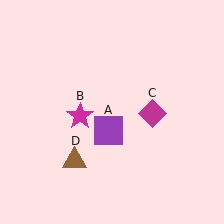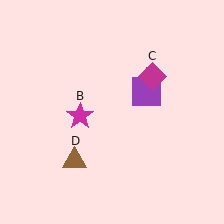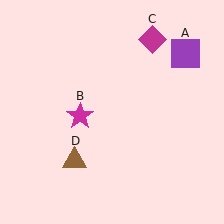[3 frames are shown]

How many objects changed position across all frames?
2 objects changed position: purple square (object A), magenta diamond (object C).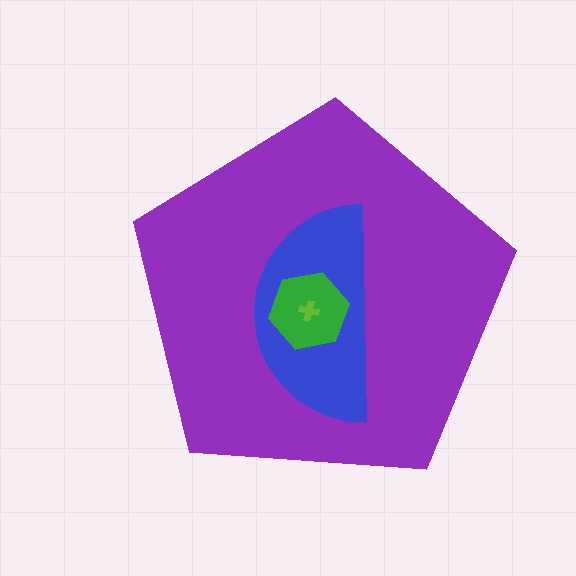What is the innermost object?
The lime cross.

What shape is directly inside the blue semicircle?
The green hexagon.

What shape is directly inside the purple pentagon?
The blue semicircle.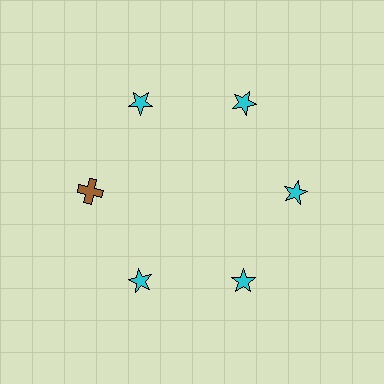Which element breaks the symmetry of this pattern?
The brown cross at roughly the 9 o'clock position breaks the symmetry. All other shapes are cyan stars.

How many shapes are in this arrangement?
There are 6 shapes arranged in a ring pattern.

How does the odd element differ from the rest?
It differs in both color (brown instead of cyan) and shape (cross instead of star).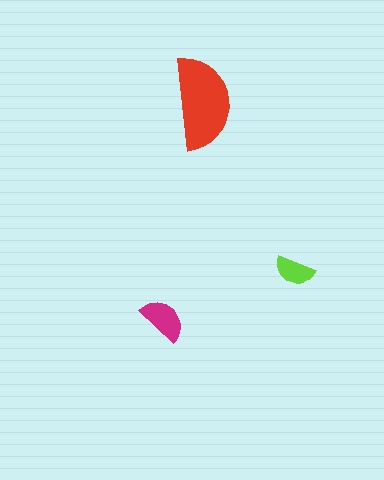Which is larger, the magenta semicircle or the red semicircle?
The red one.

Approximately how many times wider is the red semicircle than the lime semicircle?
About 2.5 times wider.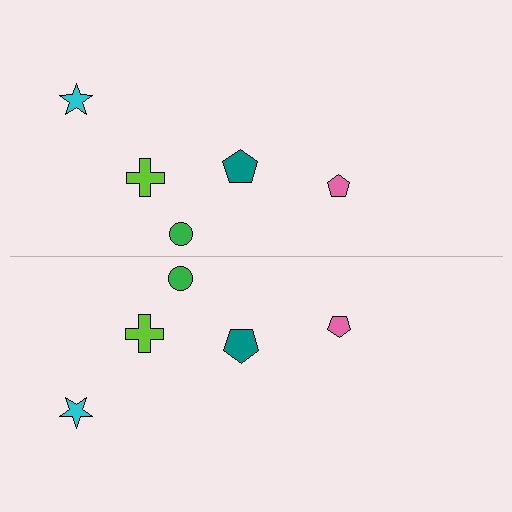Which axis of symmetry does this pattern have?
The pattern has a horizontal axis of symmetry running through the center of the image.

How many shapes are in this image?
There are 10 shapes in this image.